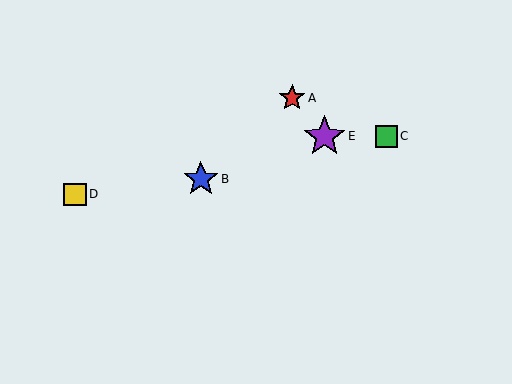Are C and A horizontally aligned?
No, C is at y≈136 and A is at y≈98.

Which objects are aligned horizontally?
Objects C, E are aligned horizontally.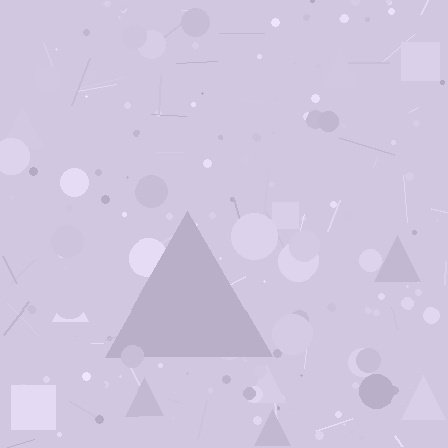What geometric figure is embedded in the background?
A triangle is embedded in the background.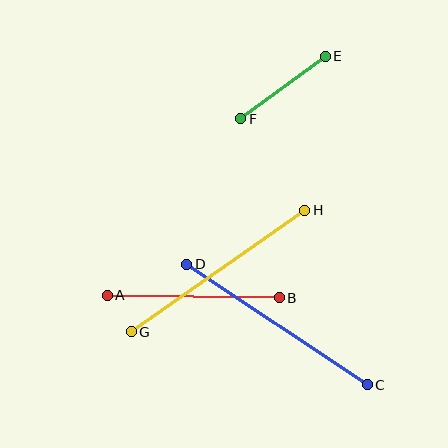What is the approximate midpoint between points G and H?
The midpoint is at approximately (218, 271) pixels.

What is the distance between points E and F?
The distance is approximately 105 pixels.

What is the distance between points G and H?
The distance is approximately 212 pixels.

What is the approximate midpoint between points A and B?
The midpoint is at approximately (193, 297) pixels.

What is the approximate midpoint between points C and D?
The midpoint is at approximately (277, 324) pixels.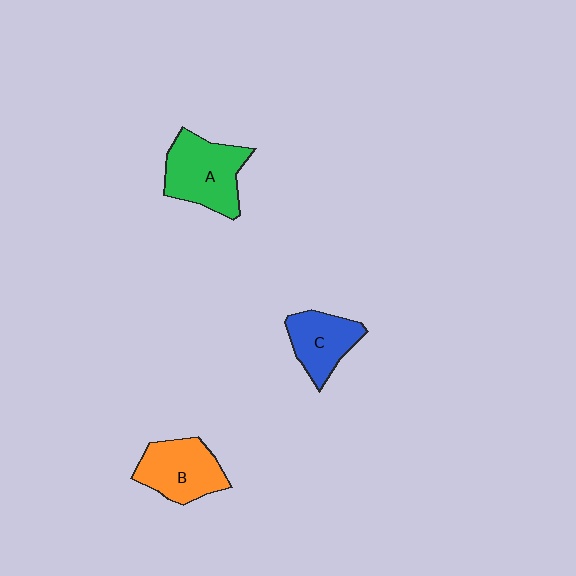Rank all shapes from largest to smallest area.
From largest to smallest: A (green), B (orange), C (blue).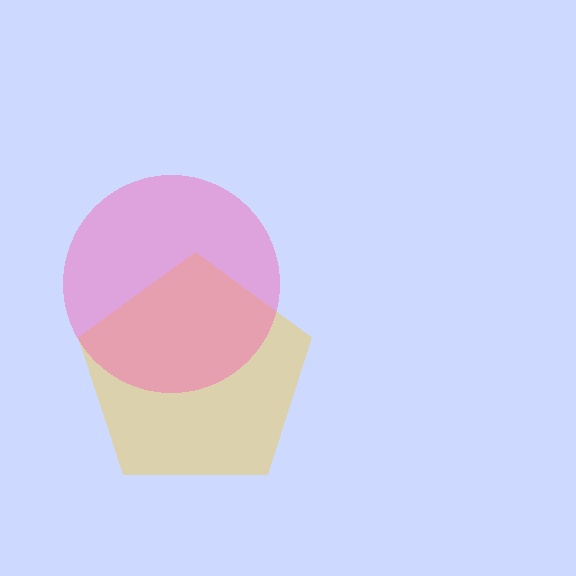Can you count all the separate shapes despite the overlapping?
Yes, there are 2 separate shapes.